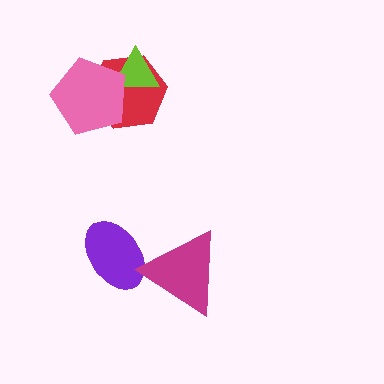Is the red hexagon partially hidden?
Yes, it is partially covered by another shape.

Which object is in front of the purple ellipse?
The magenta triangle is in front of the purple ellipse.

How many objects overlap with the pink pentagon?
2 objects overlap with the pink pentagon.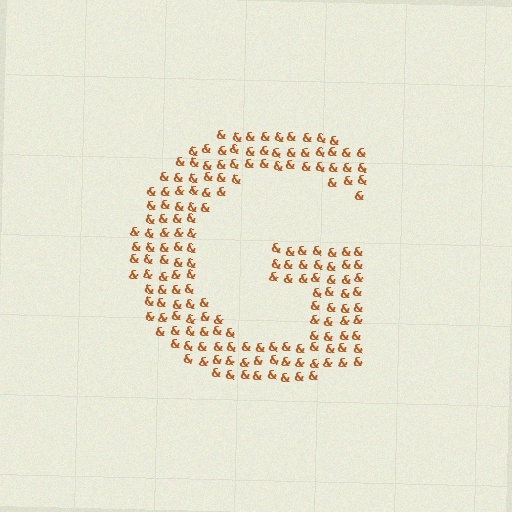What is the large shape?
The large shape is the letter G.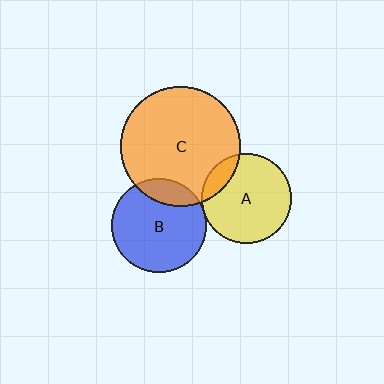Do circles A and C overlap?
Yes.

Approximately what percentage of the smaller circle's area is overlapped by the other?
Approximately 15%.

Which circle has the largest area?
Circle C (orange).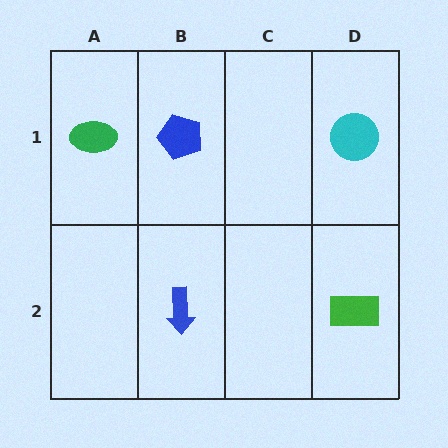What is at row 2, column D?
A green rectangle.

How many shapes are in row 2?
2 shapes.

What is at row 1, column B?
A blue pentagon.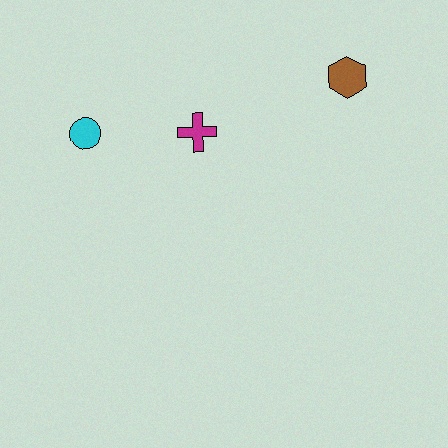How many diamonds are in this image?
There are no diamonds.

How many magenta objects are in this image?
There is 1 magenta object.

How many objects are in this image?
There are 3 objects.